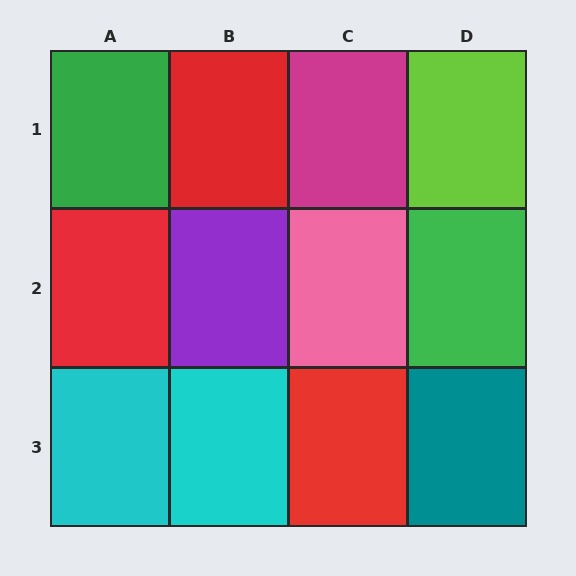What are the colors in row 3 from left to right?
Cyan, cyan, red, teal.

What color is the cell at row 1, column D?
Lime.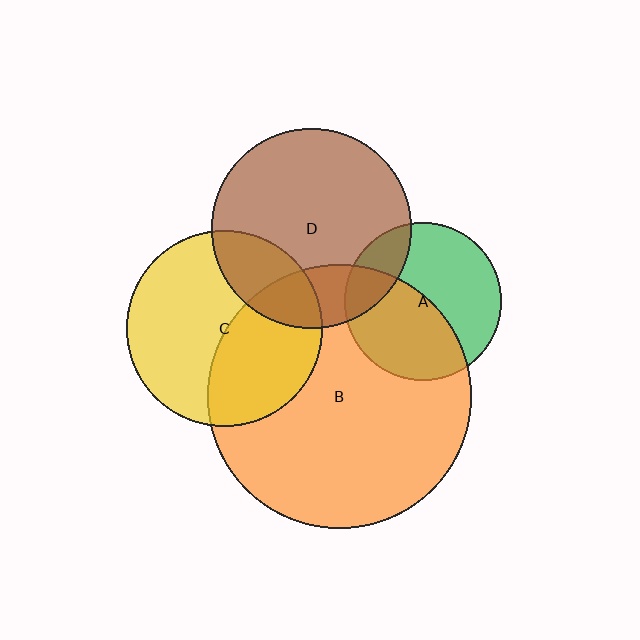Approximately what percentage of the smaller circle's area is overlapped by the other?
Approximately 50%.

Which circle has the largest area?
Circle B (orange).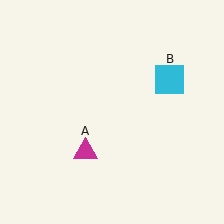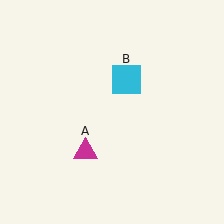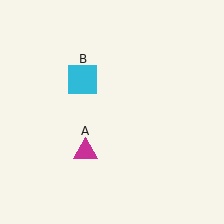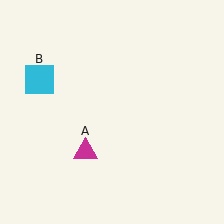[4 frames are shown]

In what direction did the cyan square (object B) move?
The cyan square (object B) moved left.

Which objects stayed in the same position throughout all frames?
Magenta triangle (object A) remained stationary.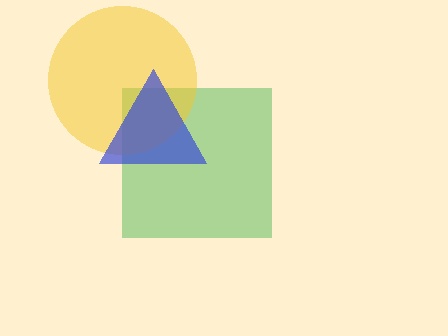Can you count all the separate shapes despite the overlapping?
Yes, there are 3 separate shapes.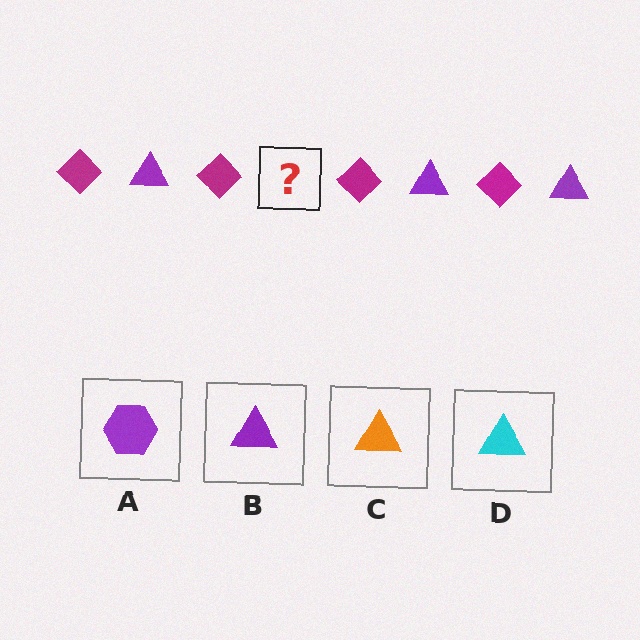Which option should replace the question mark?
Option B.